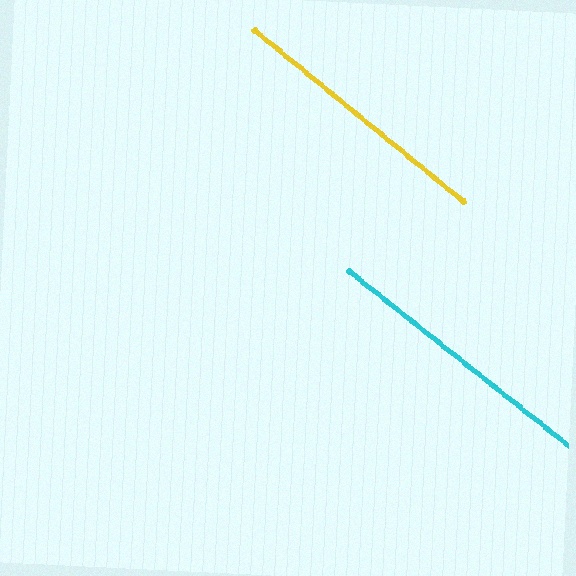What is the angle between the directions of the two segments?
Approximately 1 degree.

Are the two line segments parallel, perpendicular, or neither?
Parallel — their directions differ by only 0.9°.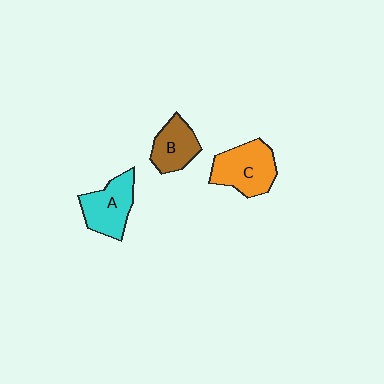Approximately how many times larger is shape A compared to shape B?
Approximately 1.3 times.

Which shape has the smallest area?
Shape B (brown).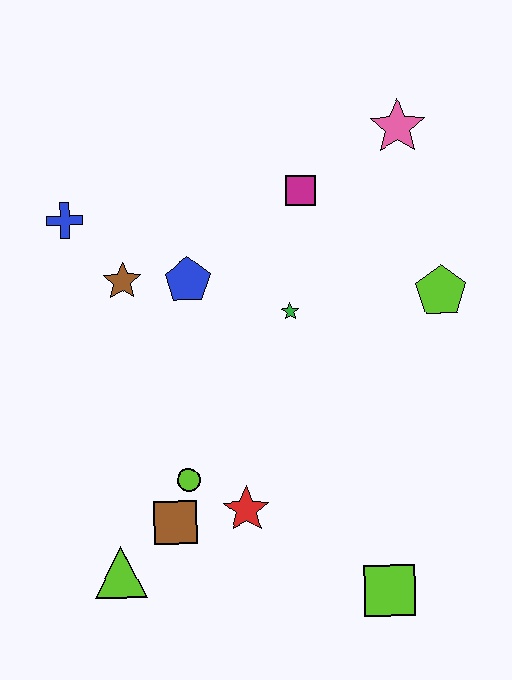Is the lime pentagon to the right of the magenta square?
Yes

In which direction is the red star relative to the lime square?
The red star is to the left of the lime square.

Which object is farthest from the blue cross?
The lime square is farthest from the blue cross.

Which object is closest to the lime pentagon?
The green star is closest to the lime pentagon.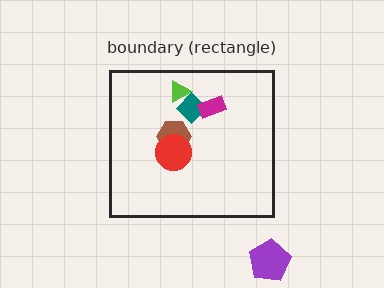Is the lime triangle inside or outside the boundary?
Inside.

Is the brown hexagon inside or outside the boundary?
Inside.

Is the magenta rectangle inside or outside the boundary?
Inside.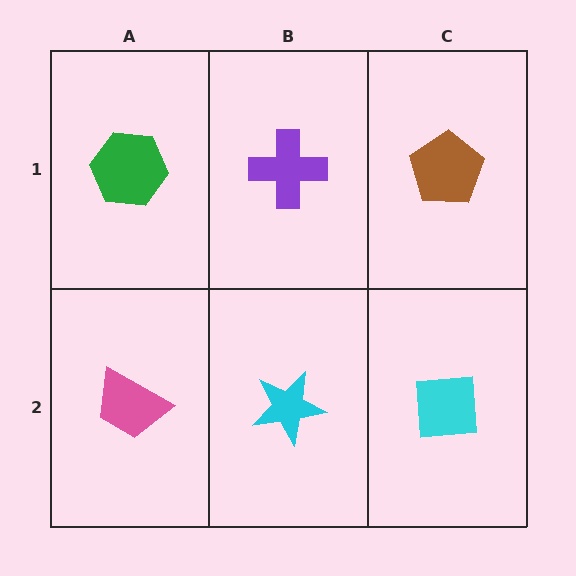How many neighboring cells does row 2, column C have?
2.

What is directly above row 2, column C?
A brown pentagon.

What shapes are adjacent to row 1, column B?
A cyan star (row 2, column B), a green hexagon (row 1, column A), a brown pentagon (row 1, column C).